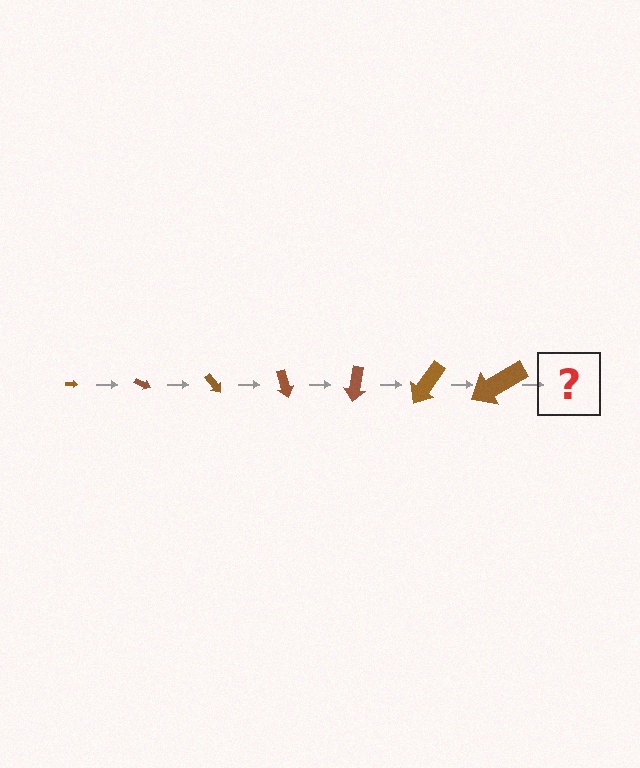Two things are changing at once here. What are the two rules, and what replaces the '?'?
The two rules are that the arrow grows larger each step and it rotates 25 degrees each step. The '?' should be an arrow, larger than the previous one and rotated 175 degrees from the start.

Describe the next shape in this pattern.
It should be an arrow, larger than the previous one and rotated 175 degrees from the start.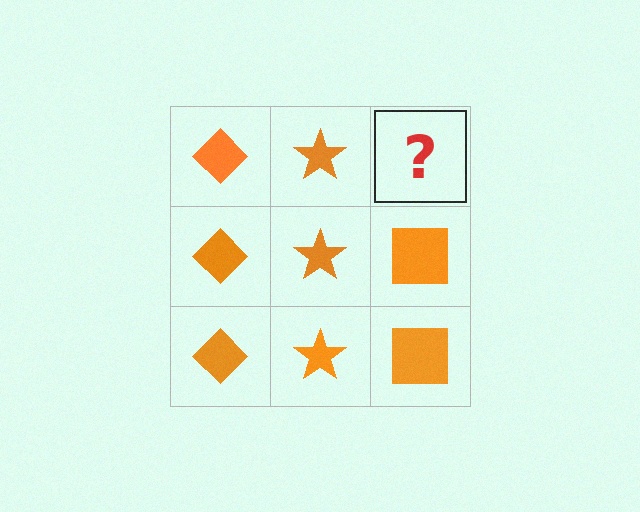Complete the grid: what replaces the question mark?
The question mark should be replaced with an orange square.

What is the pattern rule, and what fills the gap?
The rule is that each column has a consistent shape. The gap should be filled with an orange square.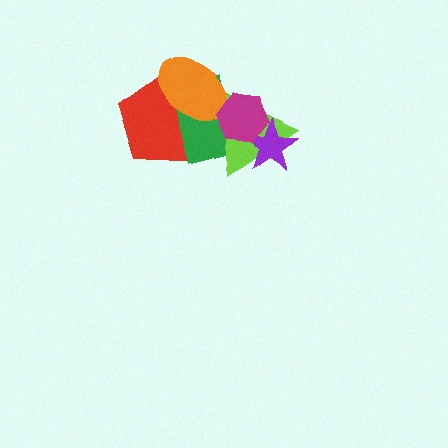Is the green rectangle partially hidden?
Yes, it is partially covered by another shape.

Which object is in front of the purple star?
The magenta hexagon is in front of the purple star.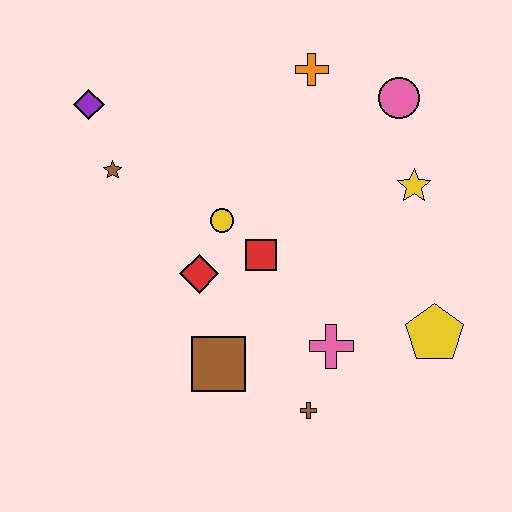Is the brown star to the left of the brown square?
Yes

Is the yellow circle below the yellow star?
Yes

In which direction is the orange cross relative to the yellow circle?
The orange cross is above the yellow circle.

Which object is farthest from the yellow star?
The purple diamond is farthest from the yellow star.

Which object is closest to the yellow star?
The pink circle is closest to the yellow star.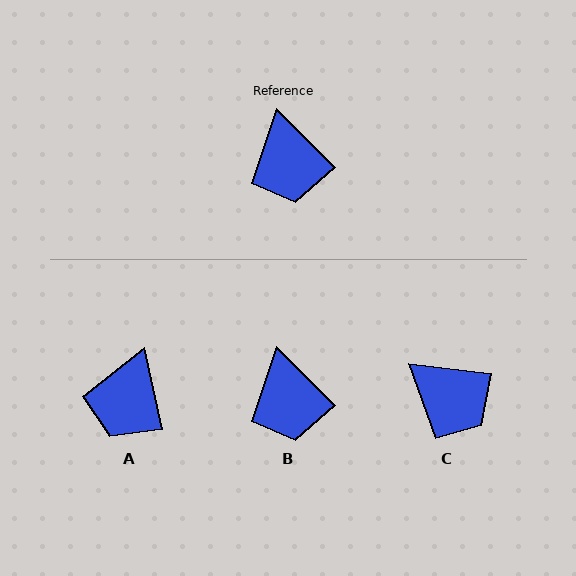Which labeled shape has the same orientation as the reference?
B.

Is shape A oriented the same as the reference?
No, it is off by about 33 degrees.